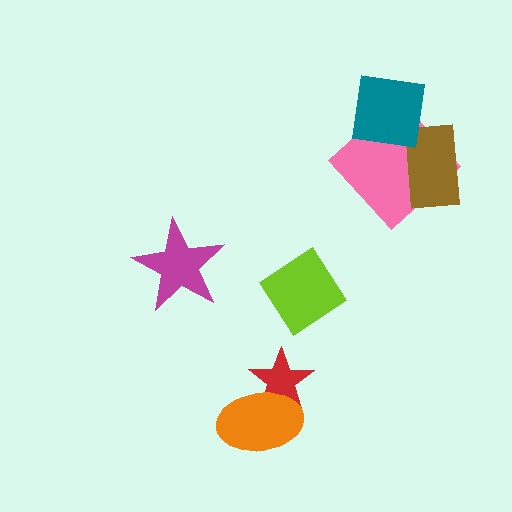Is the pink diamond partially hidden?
Yes, it is partially covered by another shape.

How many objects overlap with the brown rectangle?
2 objects overlap with the brown rectangle.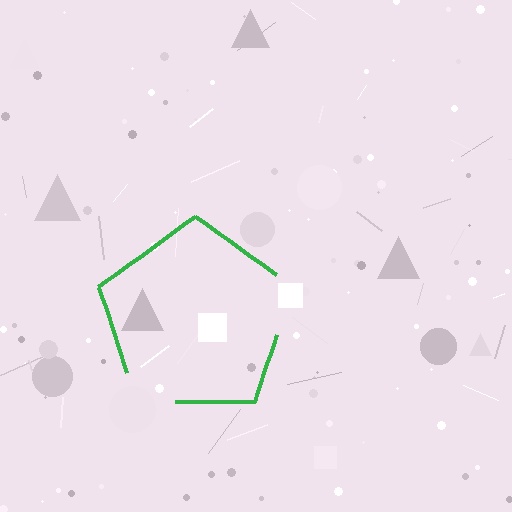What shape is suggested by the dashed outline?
The dashed outline suggests a pentagon.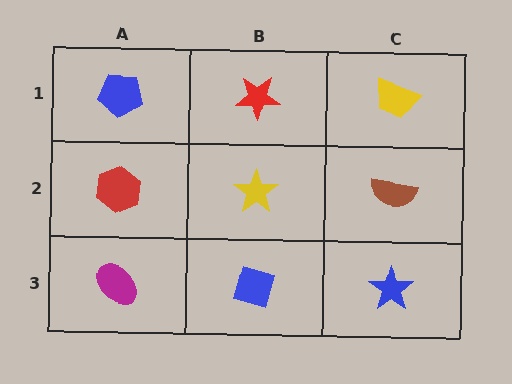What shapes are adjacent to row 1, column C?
A brown semicircle (row 2, column C), a red star (row 1, column B).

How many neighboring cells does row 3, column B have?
3.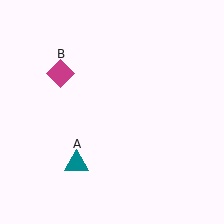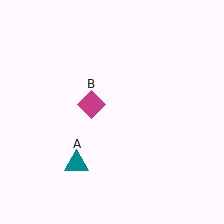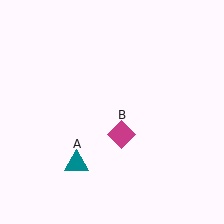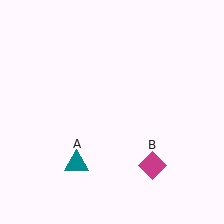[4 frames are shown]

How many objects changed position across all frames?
1 object changed position: magenta diamond (object B).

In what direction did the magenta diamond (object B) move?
The magenta diamond (object B) moved down and to the right.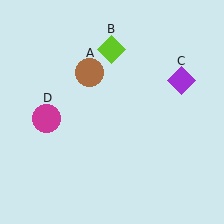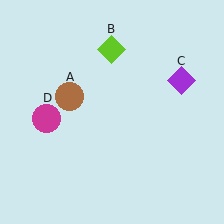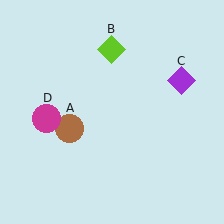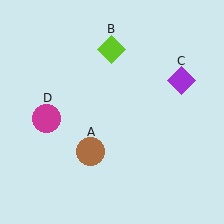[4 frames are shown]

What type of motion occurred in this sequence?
The brown circle (object A) rotated counterclockwise around the center of the scene.